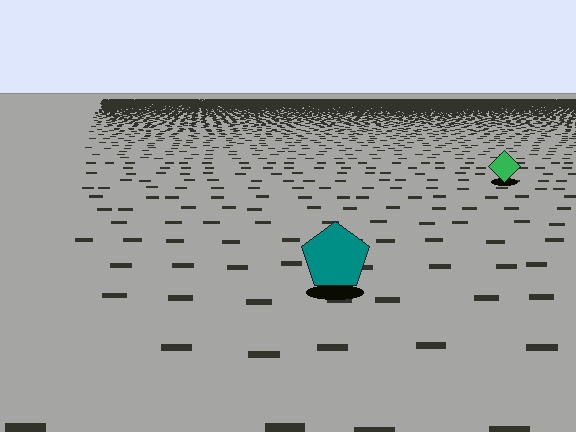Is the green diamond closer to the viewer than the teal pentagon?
No. The teal pentagon is closer — you can tell from the texture gradient: the ground texture is coarser near it.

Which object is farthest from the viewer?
The green diamond is farthest from the viewer. It appears smaller and the ground texture around it is denser.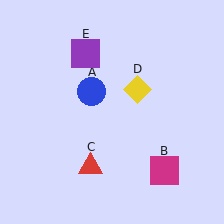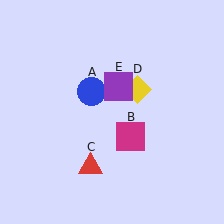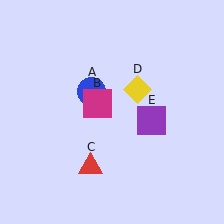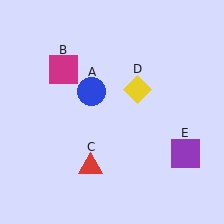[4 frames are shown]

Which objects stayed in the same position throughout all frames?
Blue circle (object A) and red triangle (object C) and yellow diamond (object D) remained stationary.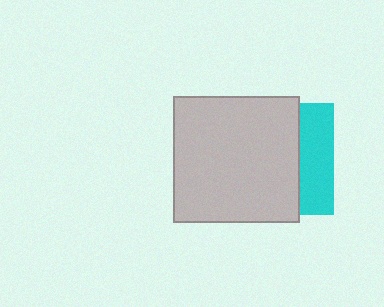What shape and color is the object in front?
The object in front is a light gray square.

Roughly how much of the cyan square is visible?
A small part of it is visible (roughly 30%).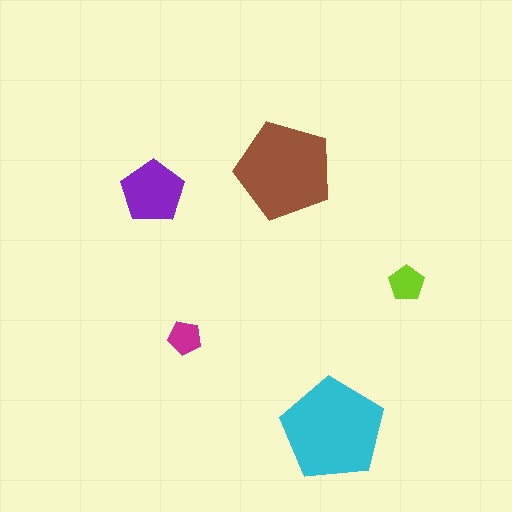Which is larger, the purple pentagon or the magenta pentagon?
The purple one.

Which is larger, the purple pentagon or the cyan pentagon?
The cyan one.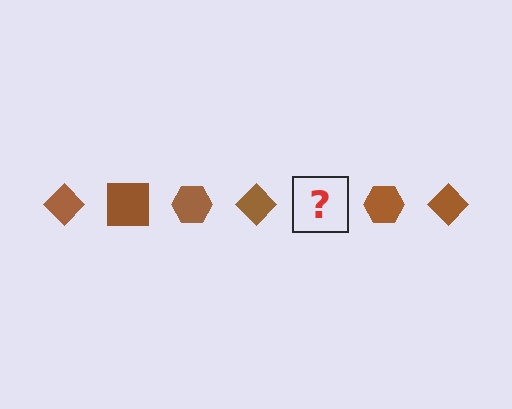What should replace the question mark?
The question mark should be replaced with a brown square.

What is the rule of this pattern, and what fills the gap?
The rule is that the pattern cycles through diamond, square, hexagon shapes in brown. The gap should be filled with a brown square.